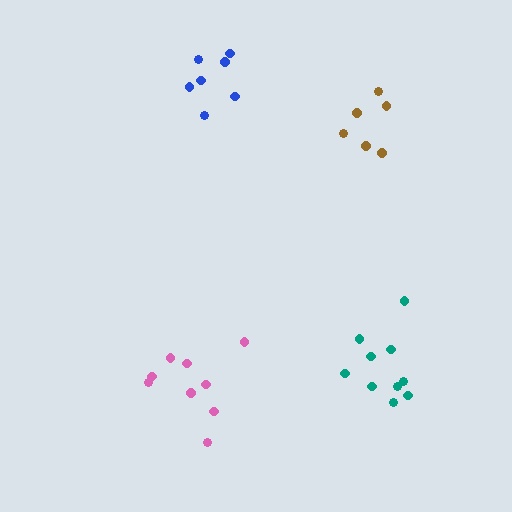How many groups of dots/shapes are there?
There are 4 groups.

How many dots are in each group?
Group 1: 6 dots, Group 2: 9 dots, Group 3: 10 dots, Group 4: 7 dots (32 total).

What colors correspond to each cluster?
The clusters are colored: brown, pink, teal, blue.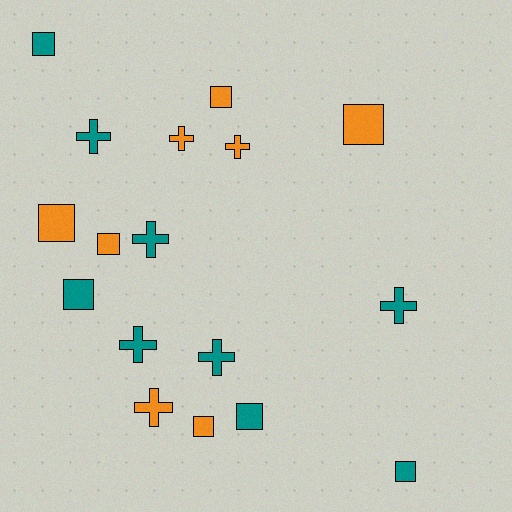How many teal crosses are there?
There are 5 teal crosses.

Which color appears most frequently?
Teal, with 9 objects.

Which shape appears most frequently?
Square, with 9 objects.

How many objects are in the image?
There are 17 objects.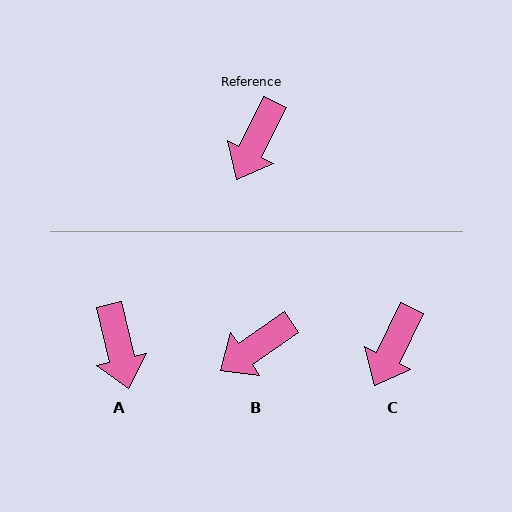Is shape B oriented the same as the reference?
No, it is off by about 29 degrees.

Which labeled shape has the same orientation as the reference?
C.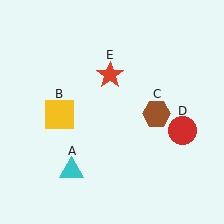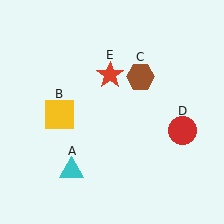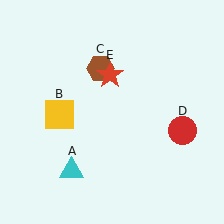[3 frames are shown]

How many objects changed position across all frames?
1 object changed position: brown hexagon (object C).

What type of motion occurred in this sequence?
The brown hexagon (object C) rotated counterclockwise around the center of the scene.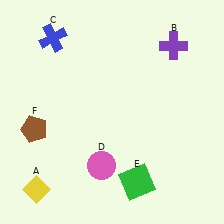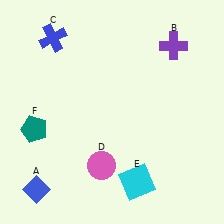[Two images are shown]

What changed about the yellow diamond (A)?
In Image 1, A is yellow. In Image 2, it changed to blue.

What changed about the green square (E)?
In Image 1, E is green. In Image 2, it changed to cyan.